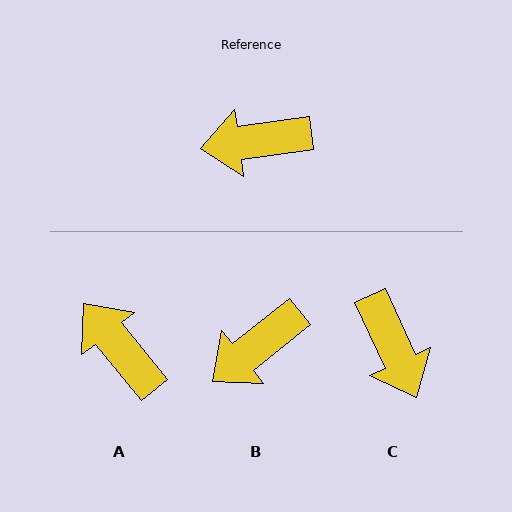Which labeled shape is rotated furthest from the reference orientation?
C, about 107 degrees away.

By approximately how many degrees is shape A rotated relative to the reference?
Approximately 59 degrees clockwise.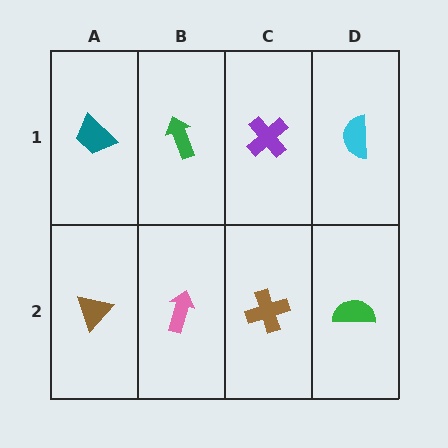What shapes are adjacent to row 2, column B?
A green arrow (row 1, column B), a brown triangle (row 2, column A), a brown cross (row 2, column C).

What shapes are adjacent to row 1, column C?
A brown cross (row 2, column C), a green arrow (row 1, column B), a cyan semicircle (row 1, column D).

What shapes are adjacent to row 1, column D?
A green semicircle (row 2, column D), a purple cross (row 1, column C).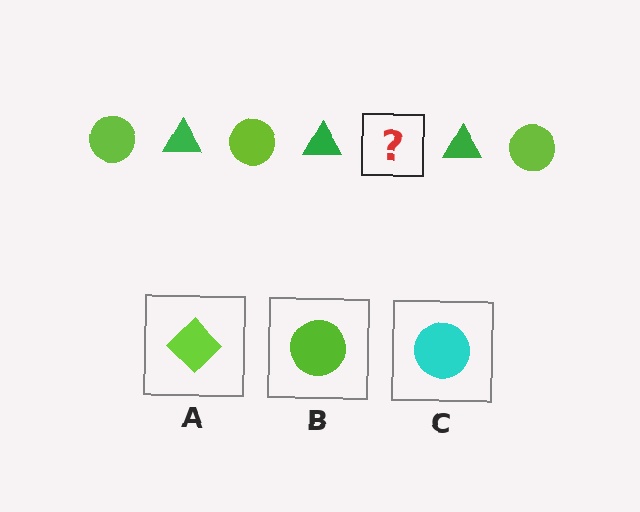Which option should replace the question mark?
Option B.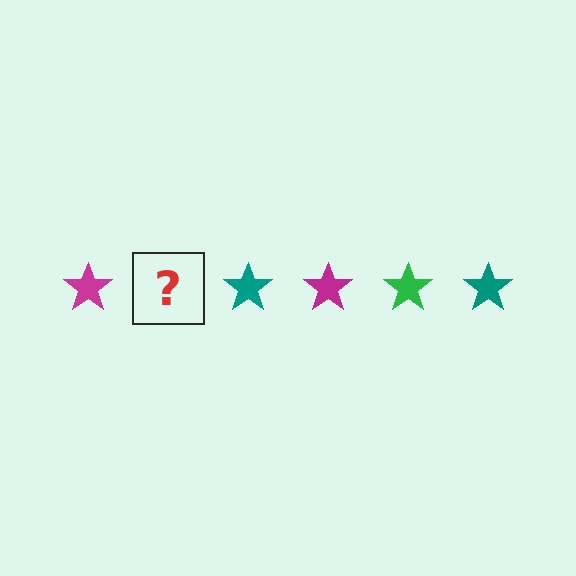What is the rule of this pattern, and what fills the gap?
The rule is that the pattern cycles through magenta, green, teal stars. The gap should be filled with a green star.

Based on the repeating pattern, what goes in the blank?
The blank should be a green star.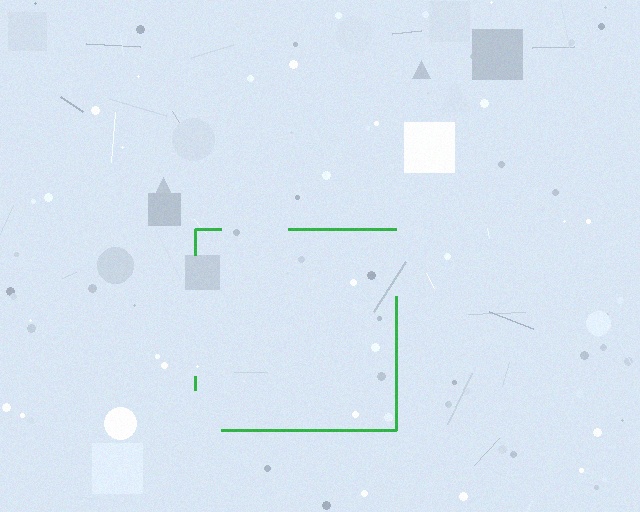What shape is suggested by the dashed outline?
The dashed outline suggests a square.